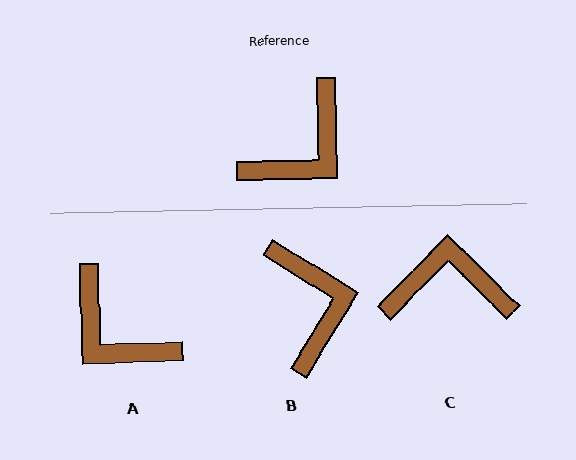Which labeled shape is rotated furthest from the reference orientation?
C, about 134 degrees away.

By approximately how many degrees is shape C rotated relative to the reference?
Approximately 134 degrees counter-clockwise.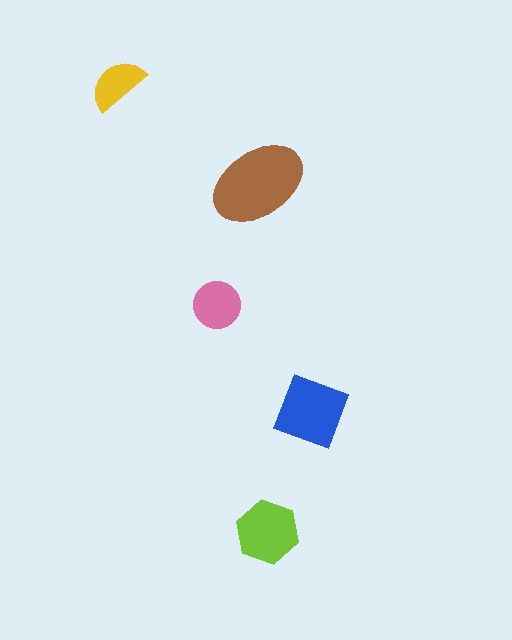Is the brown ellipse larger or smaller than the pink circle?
Larger.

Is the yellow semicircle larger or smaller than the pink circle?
Smaller.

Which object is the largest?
The brown ellipse.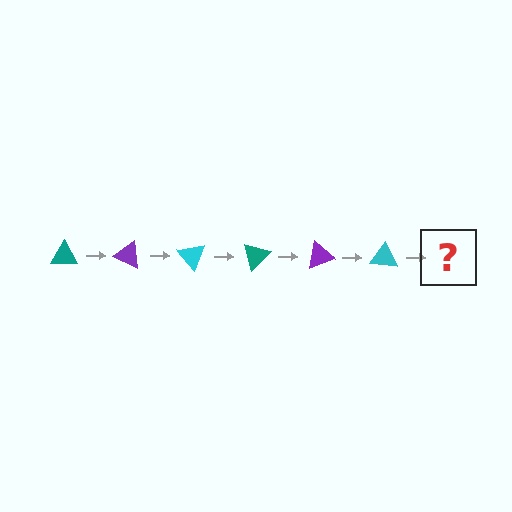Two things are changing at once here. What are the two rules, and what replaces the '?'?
The two rules are that it rotates 25 degrees each step and the color cycles through teal, purple, and cyan. The '?' should be a teal triangle, rotated 150 degrees from the start.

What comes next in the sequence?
The next element should be a teal triangle, rotated 150 degrees from the start.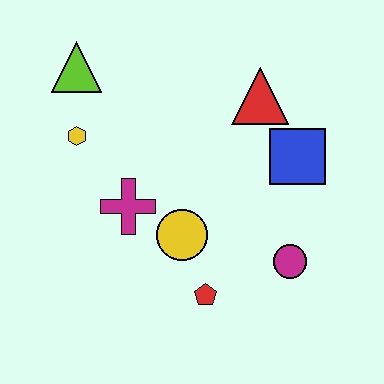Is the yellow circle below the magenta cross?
Yes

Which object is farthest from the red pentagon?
The lime triangle is farthest from the red pentagon.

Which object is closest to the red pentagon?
The yellow circle is closest to the red pentagon.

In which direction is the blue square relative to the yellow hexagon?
The blue square is to the right of the yellow hexagon.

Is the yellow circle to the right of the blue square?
No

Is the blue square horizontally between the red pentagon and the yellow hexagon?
No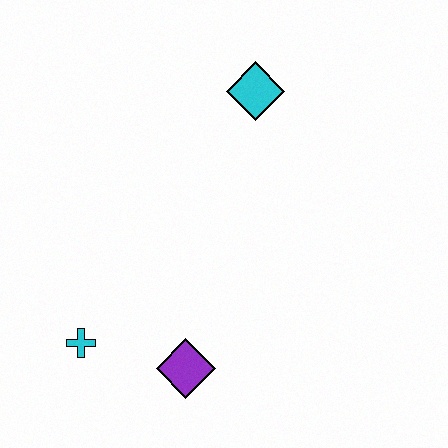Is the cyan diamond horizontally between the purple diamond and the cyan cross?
No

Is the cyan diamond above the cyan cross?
Yes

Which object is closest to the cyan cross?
The purple diamond is closest to the cyan cross.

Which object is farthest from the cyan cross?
The cyan diamond is farthest from the cyan cross.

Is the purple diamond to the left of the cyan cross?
No